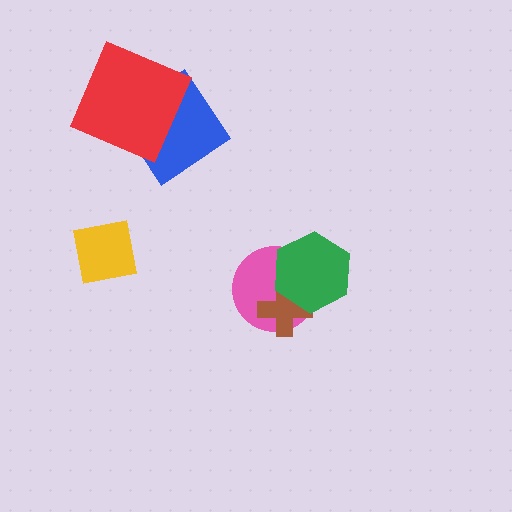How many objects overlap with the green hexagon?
2 objects overlap with the green hexagon.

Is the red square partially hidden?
No, no other shape covers it.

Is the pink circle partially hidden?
Yes, it is partially covered by another shape.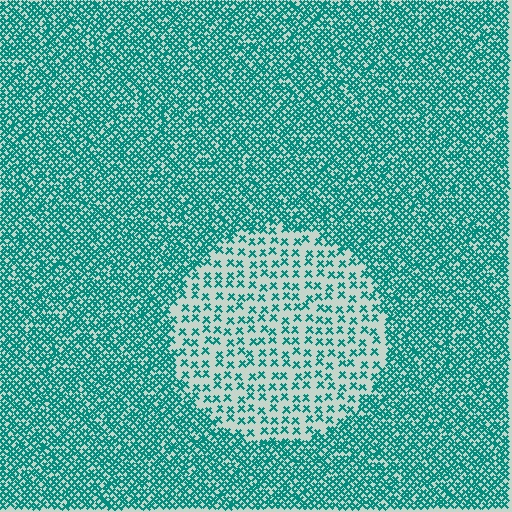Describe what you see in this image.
The image contains small teal elements arranged at two different densities. A circle-shaped region is visible where the elements are less densely packed than the surrounding area.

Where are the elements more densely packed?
The elements are more densely packed outside the circle boundary.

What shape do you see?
I see a circle.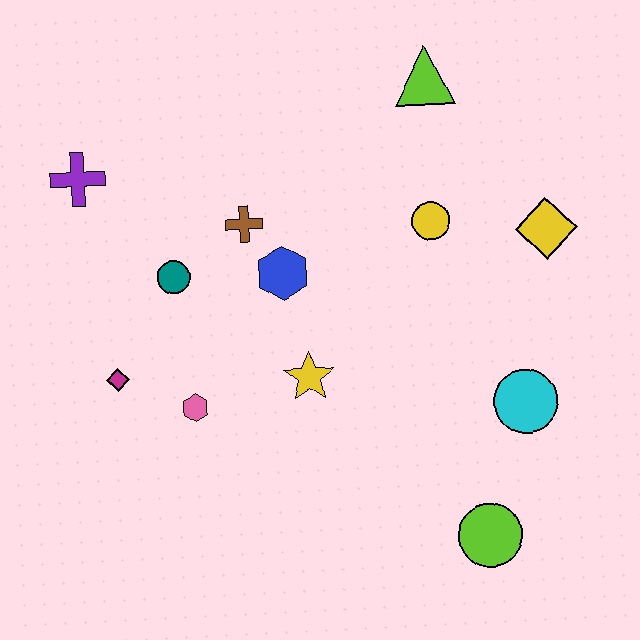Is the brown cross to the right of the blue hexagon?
No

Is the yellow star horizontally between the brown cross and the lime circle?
Yes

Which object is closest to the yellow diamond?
The yellow circle is closest to the yellow diamond.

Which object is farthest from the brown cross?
The lime circle is farthest from the brown cross.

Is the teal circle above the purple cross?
No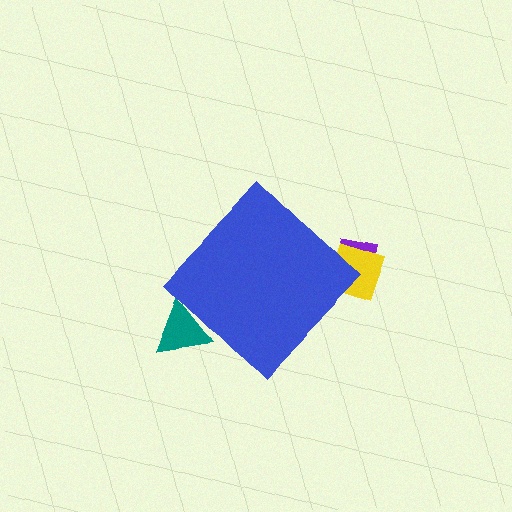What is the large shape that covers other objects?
A blue diamond.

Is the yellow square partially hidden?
Yes, the yellow square is partially hidden behind the blue diamond.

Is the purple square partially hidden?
Yes, the purple square is partially hidden behind the blue diamond.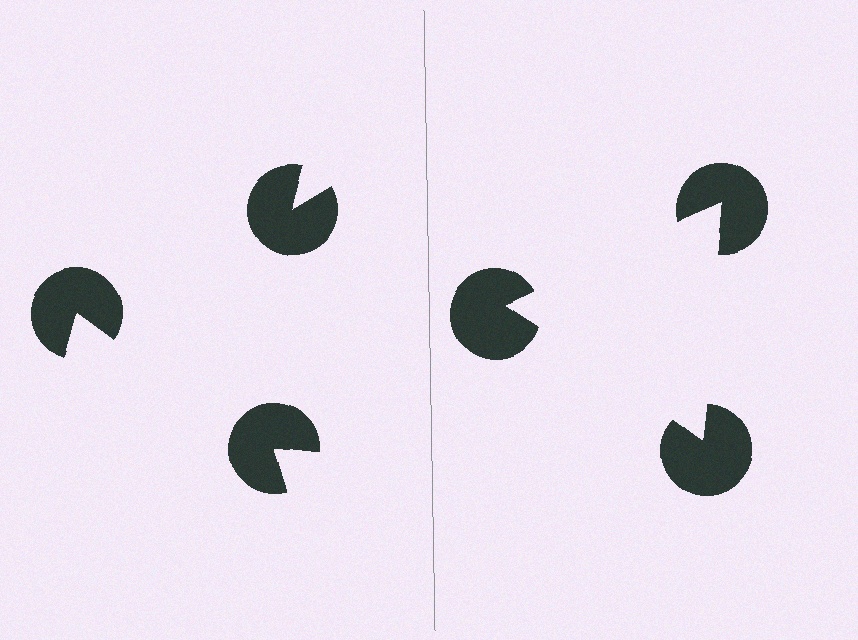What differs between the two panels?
The pac-man discs are positioned identically on both sides; only the wedge orientations differ. On the right they align to a triangle; on the left they are misaligned.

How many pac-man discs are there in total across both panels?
6 — 3 on each side.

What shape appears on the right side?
An illusory triangle.